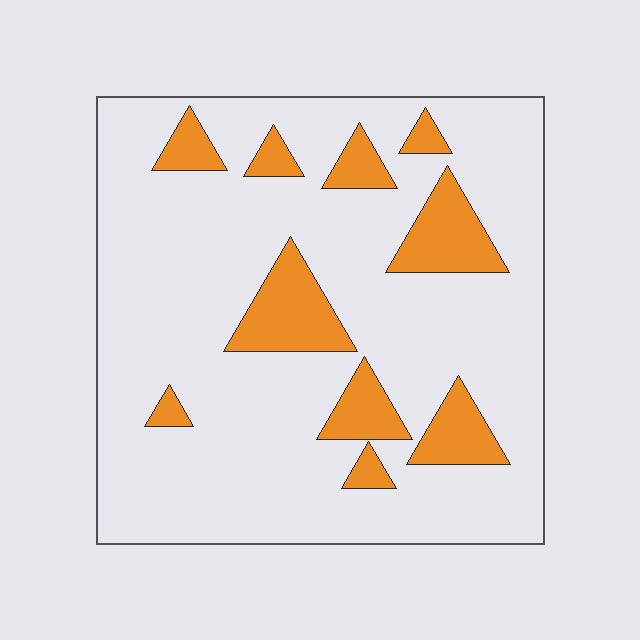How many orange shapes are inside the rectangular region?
10.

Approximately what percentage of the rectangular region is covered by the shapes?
Approximately 15%.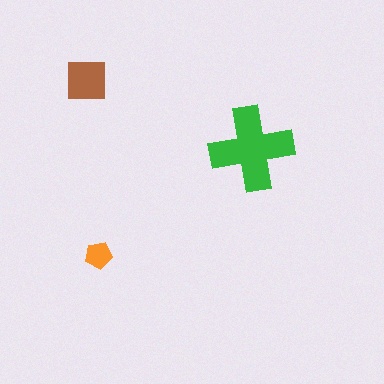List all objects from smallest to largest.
The orange pentagon, the brown square, the green cross.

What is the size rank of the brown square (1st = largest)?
2nd.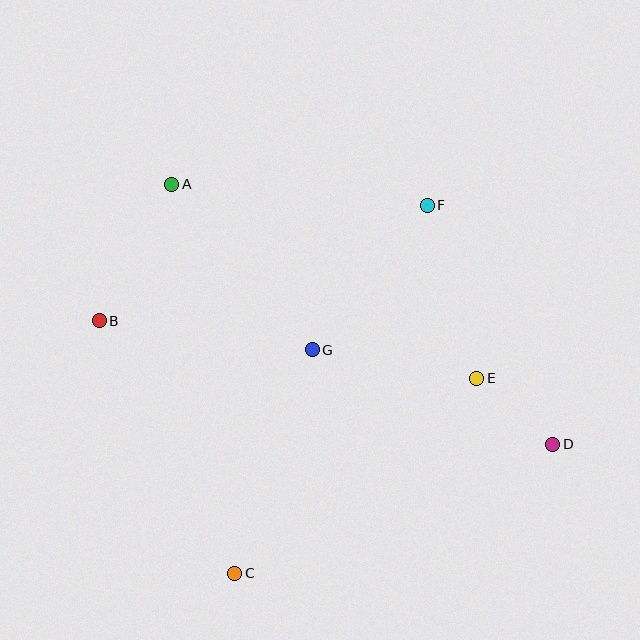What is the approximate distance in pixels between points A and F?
The distance between A and F is approximately 256 pixels.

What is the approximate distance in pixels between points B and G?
The distance between B and G is approximately 215 pixels.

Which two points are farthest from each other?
Points B and D are farthest from each other.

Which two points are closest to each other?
Points D and E are closest to each other.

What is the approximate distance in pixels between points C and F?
The distance between C and F is approximately 415 pixels.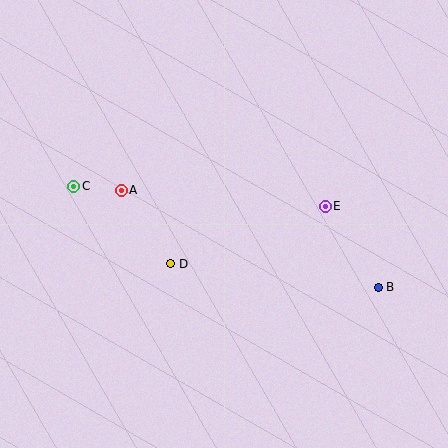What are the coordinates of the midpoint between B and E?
The midpoint between B and E is at (352, 247).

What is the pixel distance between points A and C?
The distance between A and C is 48 pixels.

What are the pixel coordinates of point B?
Point B is at (378, 287).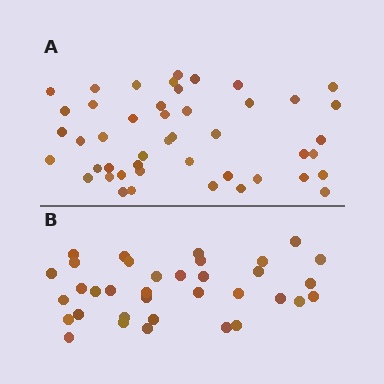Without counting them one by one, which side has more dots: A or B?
Region A (the top region) has more dots.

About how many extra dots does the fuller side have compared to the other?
Region A has roughly 12 or so more dots than region B.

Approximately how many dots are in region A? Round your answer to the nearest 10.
About 50 dots. (The exact count is 46, which rounds to 50.)